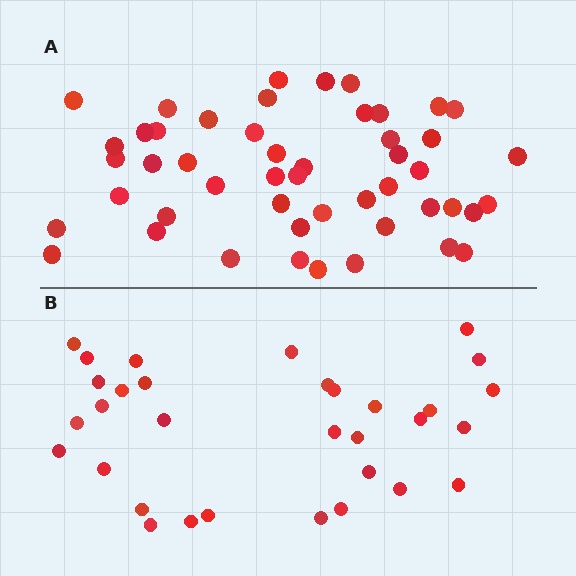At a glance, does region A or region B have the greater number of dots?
Region A (the top region) has more dots.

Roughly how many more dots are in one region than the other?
Region A has approximately 15 more dots than region B.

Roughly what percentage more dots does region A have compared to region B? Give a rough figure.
About 55% more.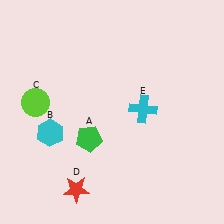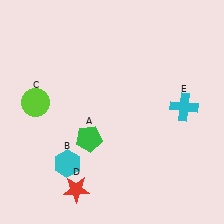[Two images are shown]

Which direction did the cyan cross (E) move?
The cyan cross (E) moved right.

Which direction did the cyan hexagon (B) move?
The cyan hexagon (B) moved down.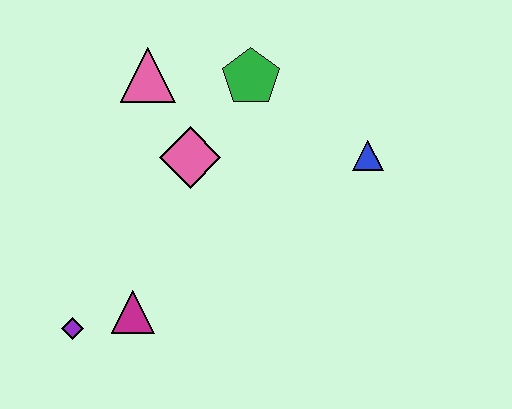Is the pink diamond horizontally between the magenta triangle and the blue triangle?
Yes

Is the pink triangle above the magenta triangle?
Yes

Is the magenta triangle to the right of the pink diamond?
No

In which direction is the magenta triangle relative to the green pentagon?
The magenta triangle is below the green pentagon.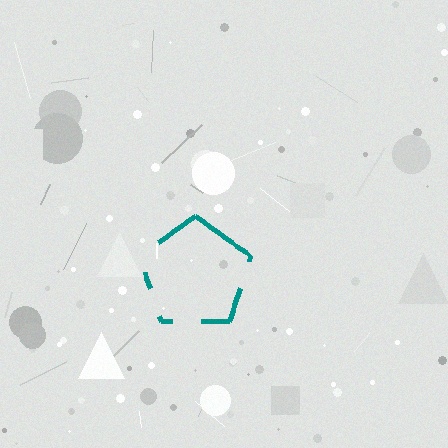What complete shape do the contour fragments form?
The contour fragments form a pentagon.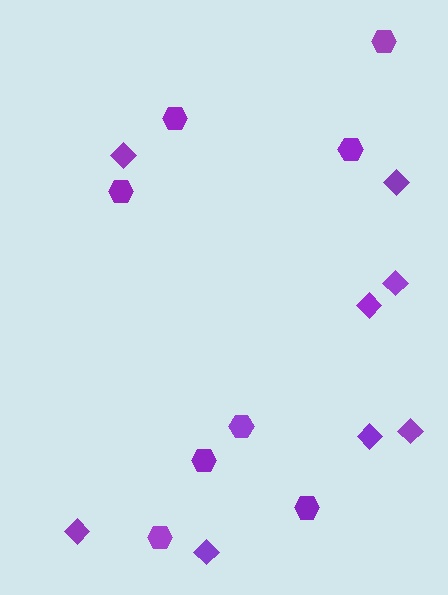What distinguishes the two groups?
There are 2 groups: one group of diamonds (8) and one group of hexagons (8).